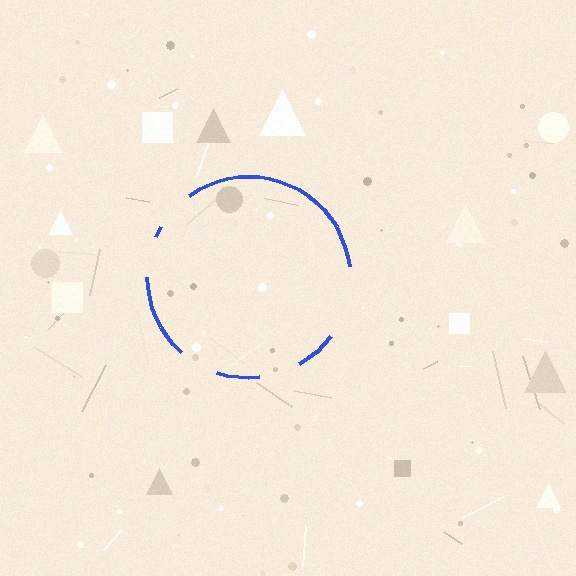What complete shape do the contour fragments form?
The contour fragments form a circle.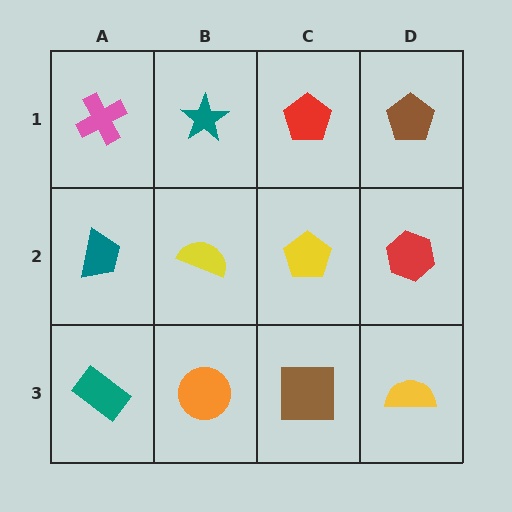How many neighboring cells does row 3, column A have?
2.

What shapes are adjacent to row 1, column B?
A yellow semicircle (row 2, column B), a pink cross (row 1, column A), a red pentagon (row 1, column C).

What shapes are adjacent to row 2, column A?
A pink cross (row 1, column A), a teal rectangle (row 3, column A), a yellow semicircle (row 2, column B).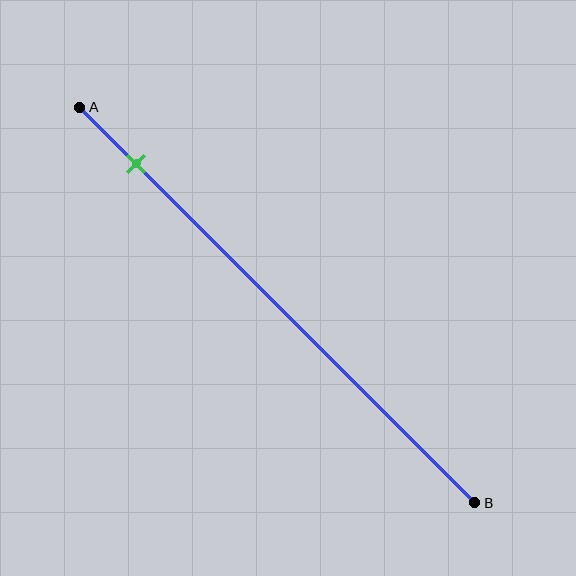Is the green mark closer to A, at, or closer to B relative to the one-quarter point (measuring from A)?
The green mark is closer to point A than the one-quarter point of segment AB.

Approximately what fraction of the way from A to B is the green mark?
The green mark is approximately 15% of the way from A to B.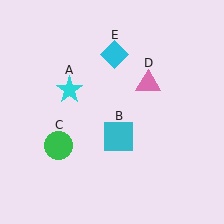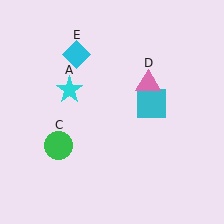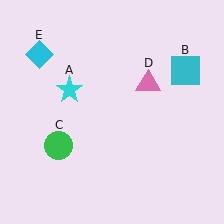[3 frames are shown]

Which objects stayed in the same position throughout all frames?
Cyan star (object A) and green circle (object C) and pink triangle (object D) remained stationary.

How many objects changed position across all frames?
2 objects changed position: cyan square (object B), cyan diamond (object E).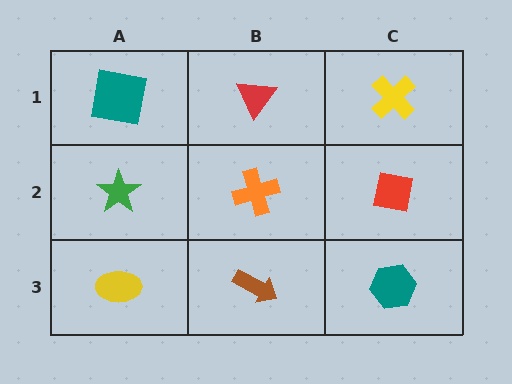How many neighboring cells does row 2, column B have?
4.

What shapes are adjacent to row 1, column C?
A red square (row 2, column C), a red triangle (row 1, column B).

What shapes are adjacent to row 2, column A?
A teal square (row 1, column A), a yellow ellipse (row 3, column A), an orange cross (row 2, column B).